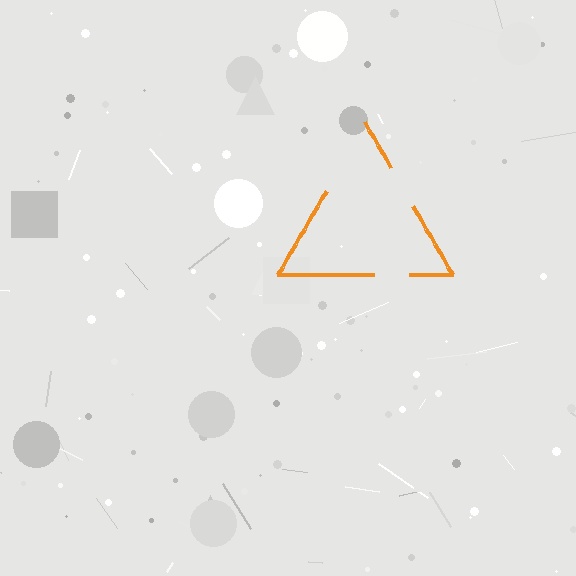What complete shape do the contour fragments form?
The contour fragments form a triangle.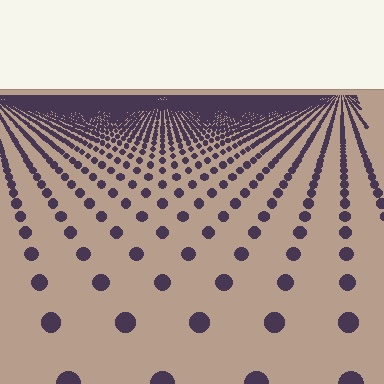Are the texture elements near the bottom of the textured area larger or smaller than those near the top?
Larger. Near the bottom, elements are closer to the viewer and appear at a bigger on-screen size.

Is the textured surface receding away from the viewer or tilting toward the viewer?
The surface is receding away from the viewer. Texture elements get smaller and denser toward the top.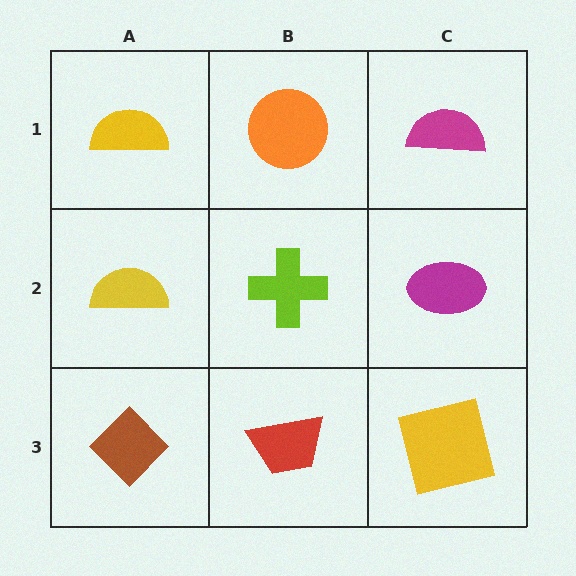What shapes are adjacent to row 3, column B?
A lime cross (row 2, column B), a brown diamond (row 3, column A), a yellow square (row 3, column C).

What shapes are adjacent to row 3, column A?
A yellow semicircle (row 2, column A), a red trapezoid (row 3, column B).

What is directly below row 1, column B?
A lime cross.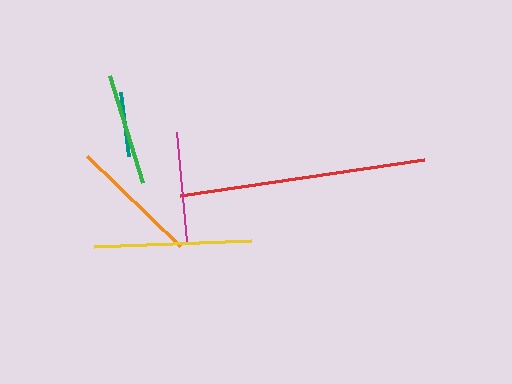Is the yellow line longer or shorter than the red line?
The red line is longer than the yellow line.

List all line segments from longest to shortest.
From longest to shortest: red, yellow, orange, green, magenta, teal.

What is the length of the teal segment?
The teal segment is approximately 65 pixels long.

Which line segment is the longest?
The red line is the longest at approximately 246 pixels.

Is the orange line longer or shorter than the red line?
The red line is longer than the orange line.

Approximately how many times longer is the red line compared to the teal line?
The red line is approximately 3.8 times the length of the teal line.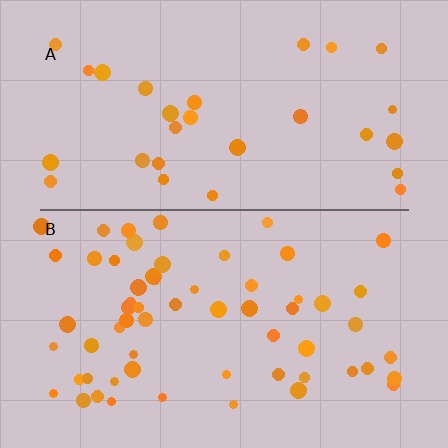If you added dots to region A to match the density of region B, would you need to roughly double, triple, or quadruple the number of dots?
Approximately double.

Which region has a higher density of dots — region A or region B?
B (the bottom).